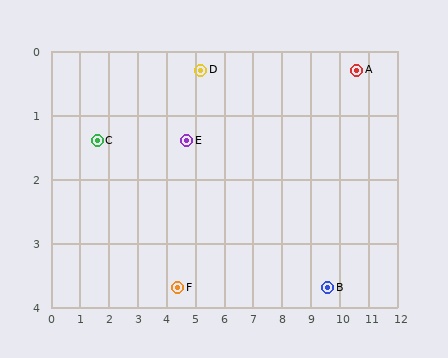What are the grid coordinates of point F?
Point F is at approximately (4.4, 3.7).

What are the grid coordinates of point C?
Point C is at approximately (1.6, 1.4).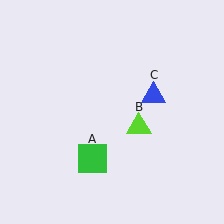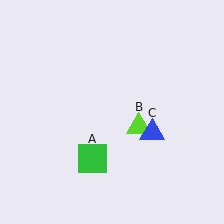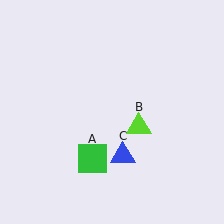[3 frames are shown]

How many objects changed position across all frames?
1 object changed position: blue triangle (object C).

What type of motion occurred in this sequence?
The blue triangle (object C) rotated clockwise around the center of the scene.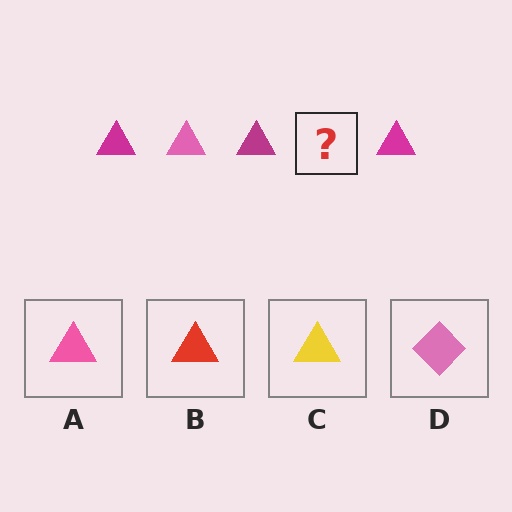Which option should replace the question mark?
Option A.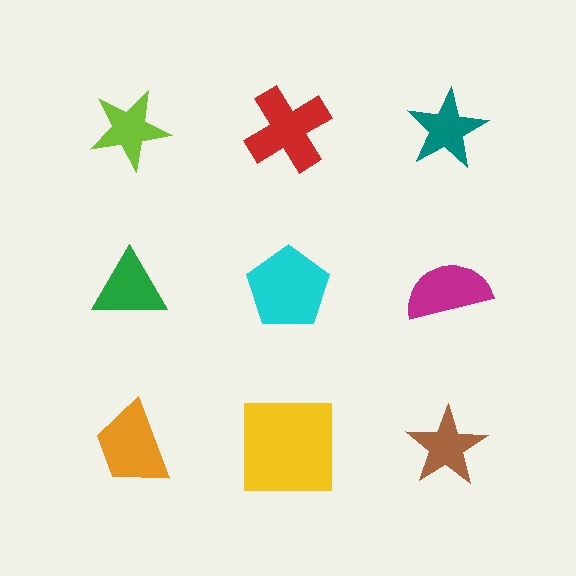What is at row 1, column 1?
A lime star.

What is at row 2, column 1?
A green triangle.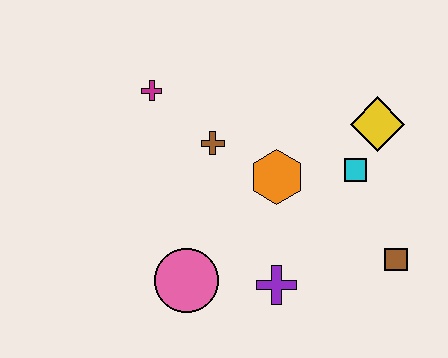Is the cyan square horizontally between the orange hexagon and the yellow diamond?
Yes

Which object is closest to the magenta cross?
The brown cross is closest to the magenta cross.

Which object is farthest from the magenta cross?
The brown square is farthest from the magenta cross.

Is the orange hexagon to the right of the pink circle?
Yes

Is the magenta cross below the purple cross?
No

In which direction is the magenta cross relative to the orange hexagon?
The magenta cross is to the left of the orange hexagon.